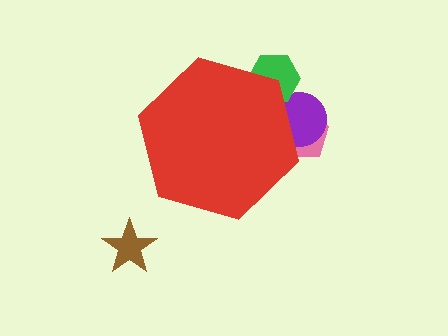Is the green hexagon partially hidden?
Yes, the green hexagon is partially hidden behind the red hexagon.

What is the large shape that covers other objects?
A red hexagon.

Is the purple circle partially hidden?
Yes, the purple circle is partially hidden behind the red hexagon.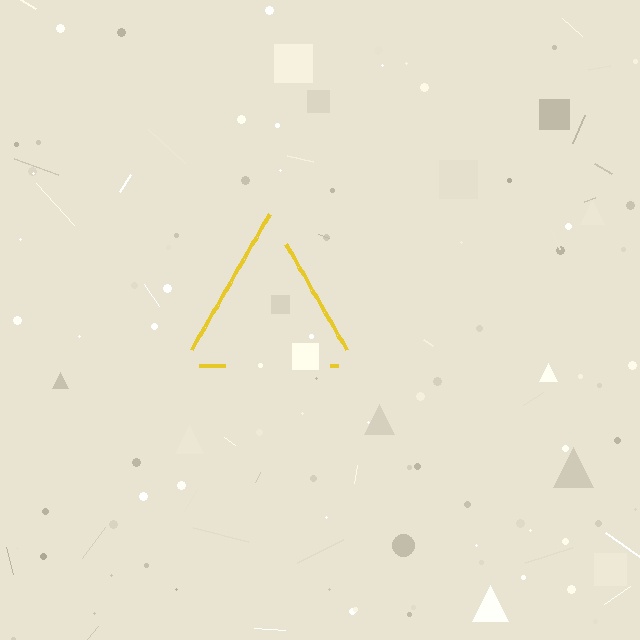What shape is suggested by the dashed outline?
The dashed outline suggests a triangle.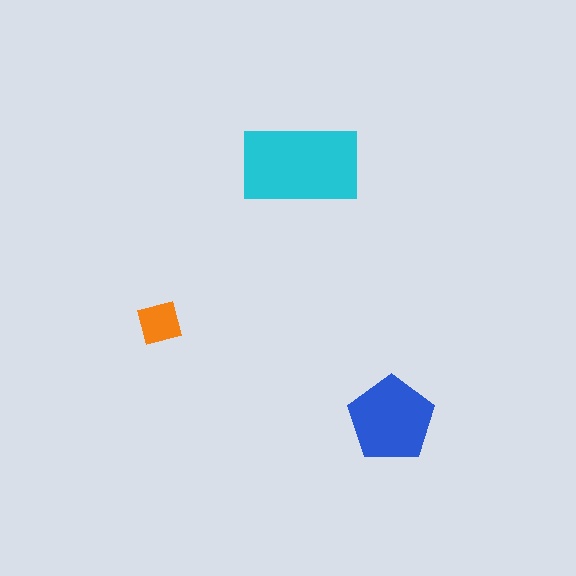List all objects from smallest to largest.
The orange square, the blue pentagon, the cyan rectangle.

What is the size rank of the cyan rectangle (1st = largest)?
1st.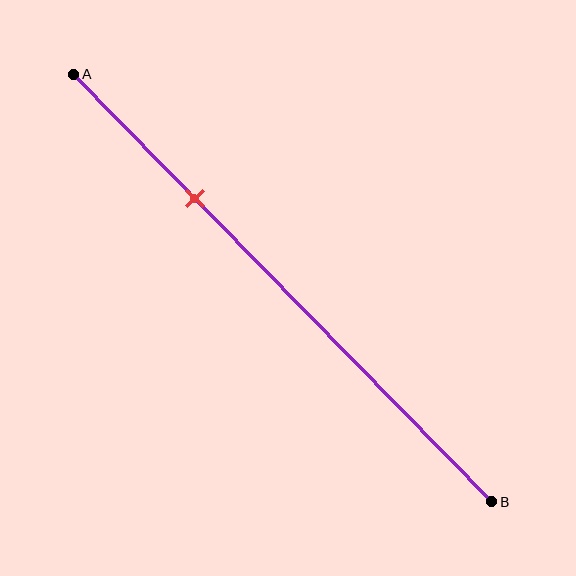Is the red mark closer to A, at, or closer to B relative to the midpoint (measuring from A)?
The red mark is closer to point A than the midpoint of segment AB.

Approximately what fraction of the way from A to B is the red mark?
The red mark is approximately 30% of the way from A to B.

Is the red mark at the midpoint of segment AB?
No, the mark is at about 30% from A, not at the 50% midpoint.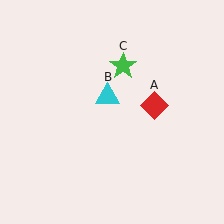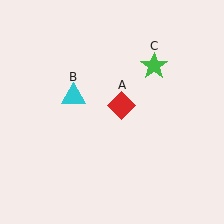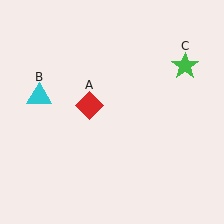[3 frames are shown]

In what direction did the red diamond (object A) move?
The red diamond (object A) moved left.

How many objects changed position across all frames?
3 objects changed position: red diamond (object A), cyan triangle (object B), green star (object C).